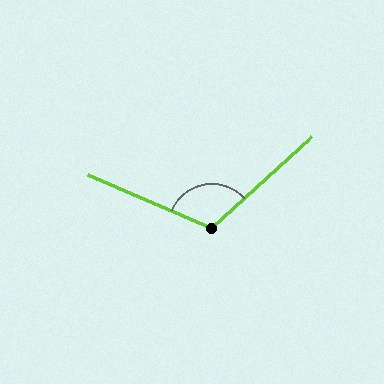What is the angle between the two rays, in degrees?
Approximately 114 degrees.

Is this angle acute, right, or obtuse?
It is obtuse.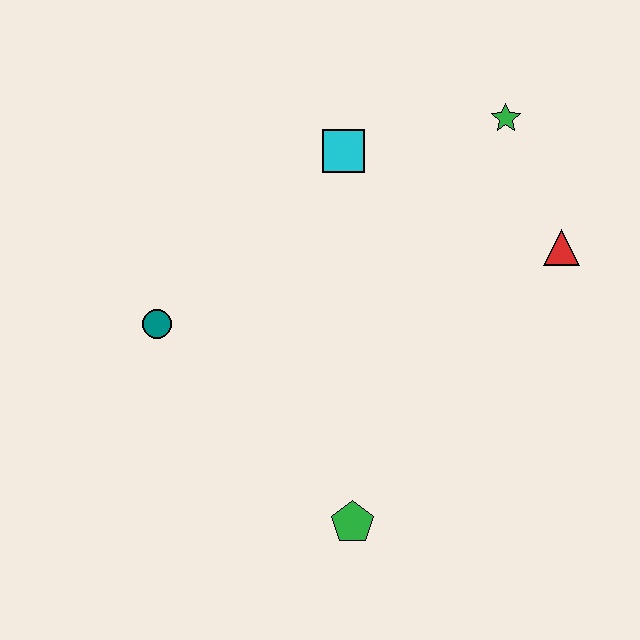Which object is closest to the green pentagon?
The teal circle is closest to the green pentagon.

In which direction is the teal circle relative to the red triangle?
The teal circle is to the left of the red triangle.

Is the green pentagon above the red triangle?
No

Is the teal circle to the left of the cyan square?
Yes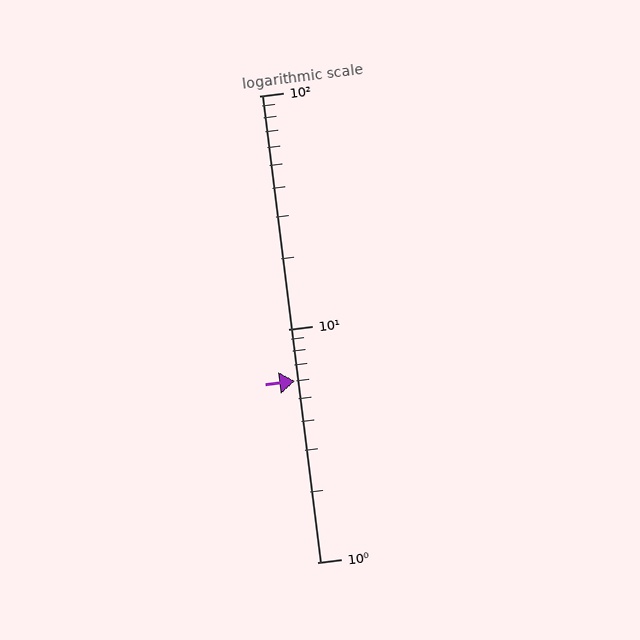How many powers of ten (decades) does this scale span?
The scale spans 2 decades, from 1 to 100.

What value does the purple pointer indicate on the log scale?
The pointer indicates approximately 6.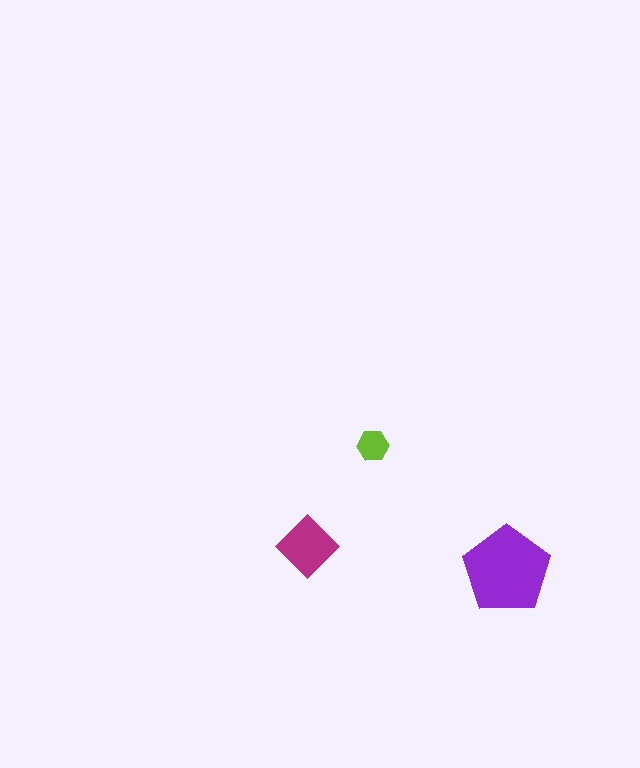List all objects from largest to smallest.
The purple pentagon, the magenta diamond, the lime hexagon.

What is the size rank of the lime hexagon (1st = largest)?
3rd.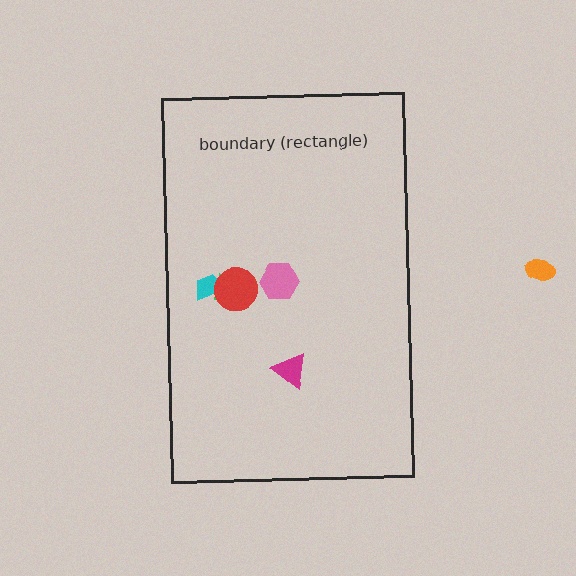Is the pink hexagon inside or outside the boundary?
Inside.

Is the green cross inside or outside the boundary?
Inside.